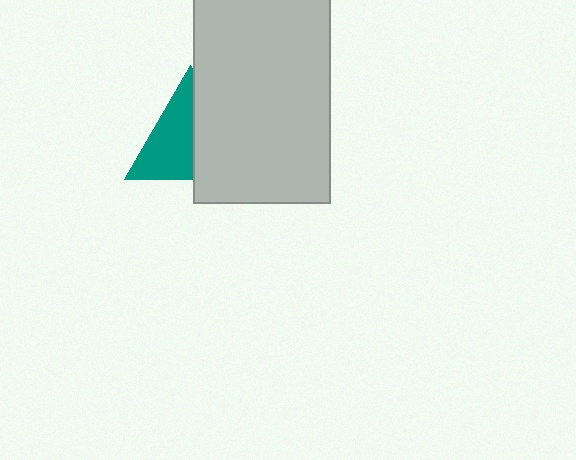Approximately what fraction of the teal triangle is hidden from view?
Roughly 45% of the teal triangle is hidden behind the light gray rectangle.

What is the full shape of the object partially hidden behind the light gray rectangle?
The partially hidden object is a teal triangle.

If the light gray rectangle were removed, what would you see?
You would see the complete teal triangle.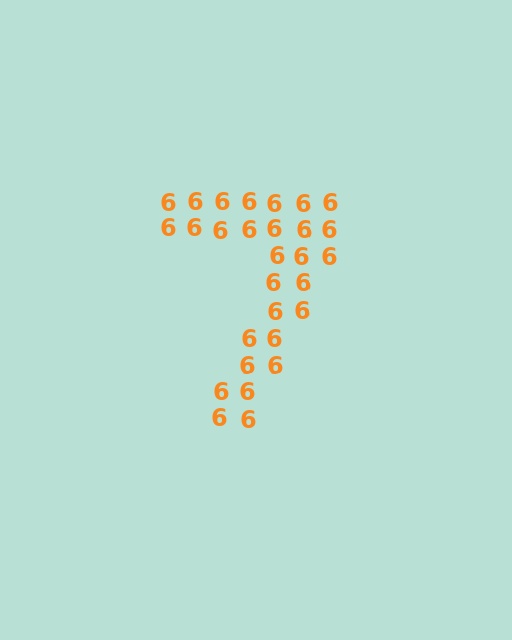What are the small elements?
The small elements are digit 6's.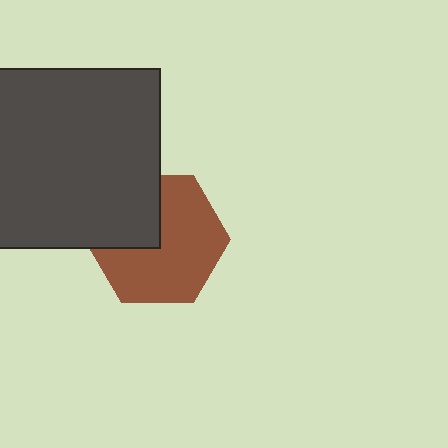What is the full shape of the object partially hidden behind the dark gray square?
The partially hidden object is a brown hexagon.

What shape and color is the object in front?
The object in front is a dark gray square.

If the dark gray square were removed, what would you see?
You would see the complete brown hexagon.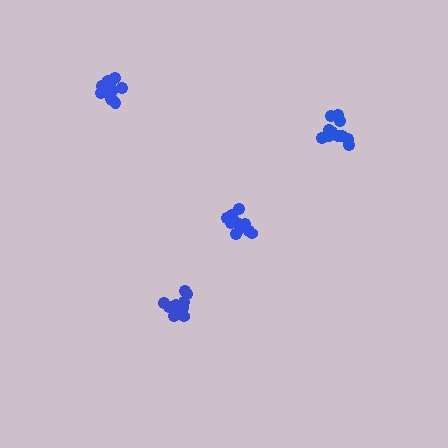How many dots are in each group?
Group 1: 11 dots, Group 2: 12 dots, Group 3: 10 dots, Group 4: 11 dots (44 total).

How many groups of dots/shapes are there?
There are 4 groups.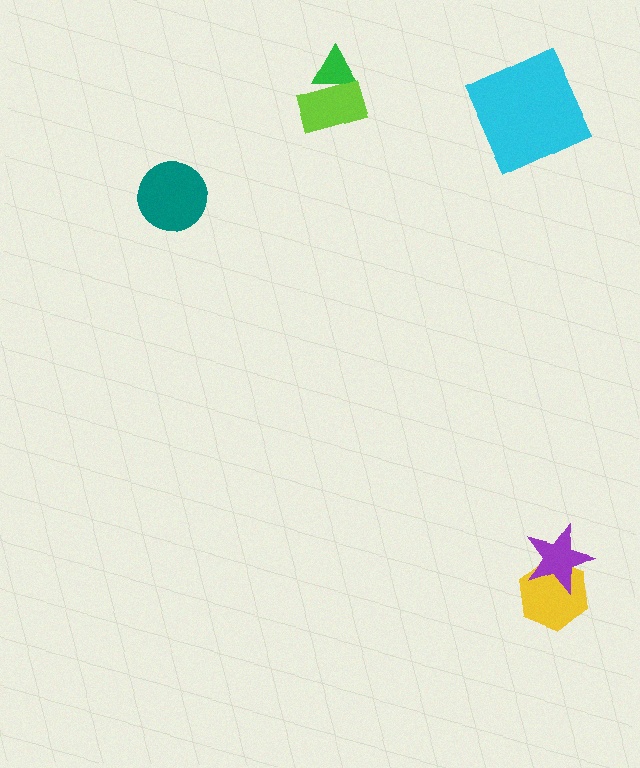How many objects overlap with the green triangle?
1 object overlaps with the green triangle.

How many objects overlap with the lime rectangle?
1 object overlaps with the lime rectangle.